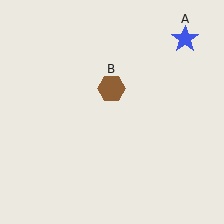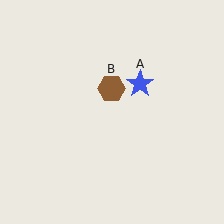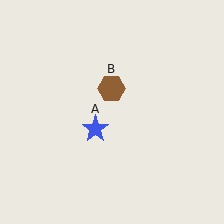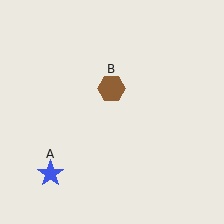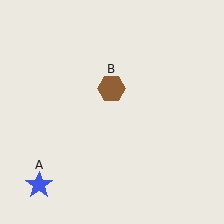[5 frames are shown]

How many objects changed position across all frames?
1 object changed position: blue star (object A).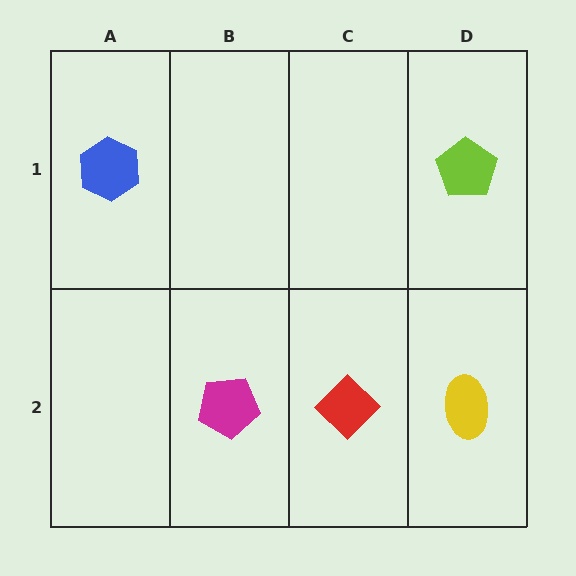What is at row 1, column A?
A blue hexagon.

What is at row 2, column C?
A red diamond.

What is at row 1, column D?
A lime pentagon.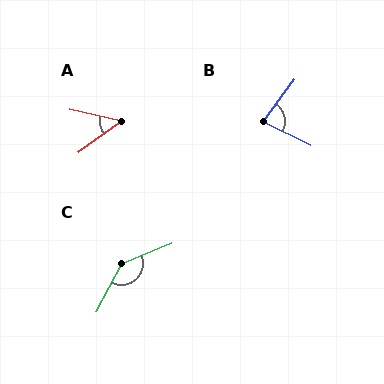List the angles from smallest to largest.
A (48°), B (79°), C (140°).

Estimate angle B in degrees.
Approximately 79 degrees.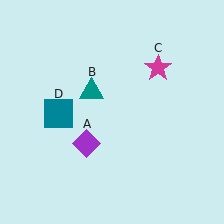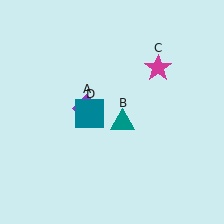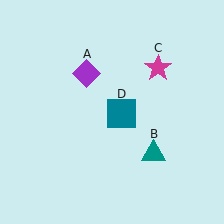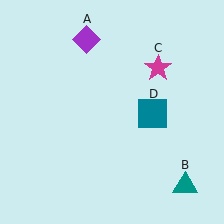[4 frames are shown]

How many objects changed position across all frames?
3 objects changed position: purple diamond (object A), teal triangle (object B), teal square (object D).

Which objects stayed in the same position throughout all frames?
Magenta star (object C) remained stationary.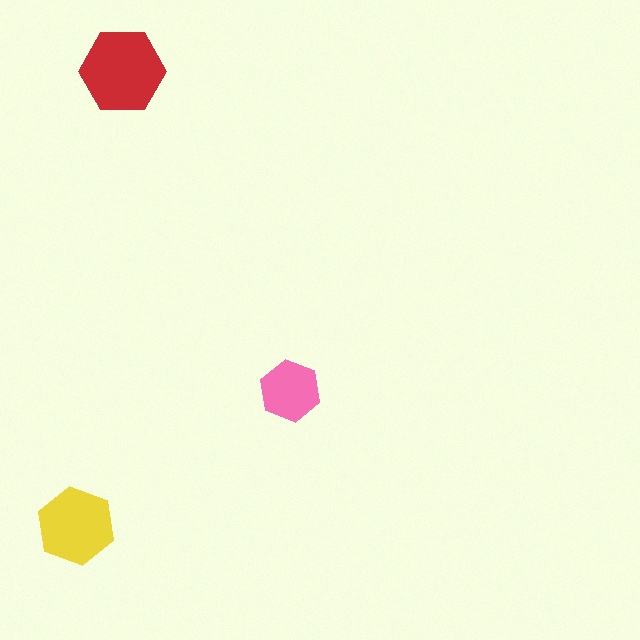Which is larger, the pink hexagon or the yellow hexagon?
The yellow one.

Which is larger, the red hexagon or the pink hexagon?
The red one.